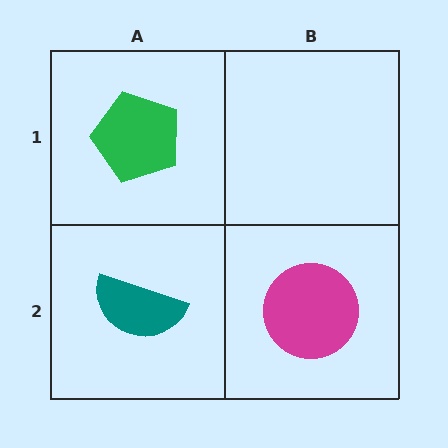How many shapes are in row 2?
2 shapes.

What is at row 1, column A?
A green pentagon.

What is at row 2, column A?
A teal semicircle.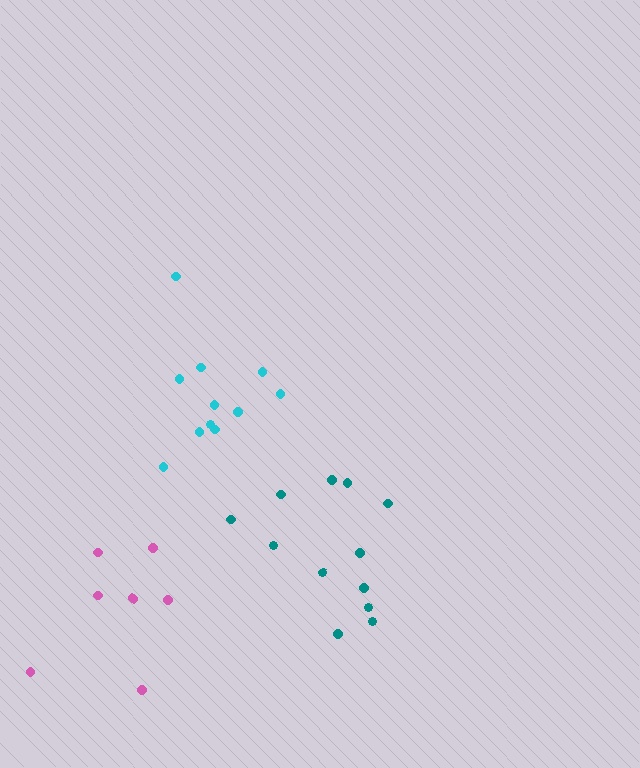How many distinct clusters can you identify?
There are 3 distinct clusters.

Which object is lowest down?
The pink cluster is bottommost.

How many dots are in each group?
Group 1: 11 dots, Group 2: 12 dots, Group 3: 7 dots (30 total).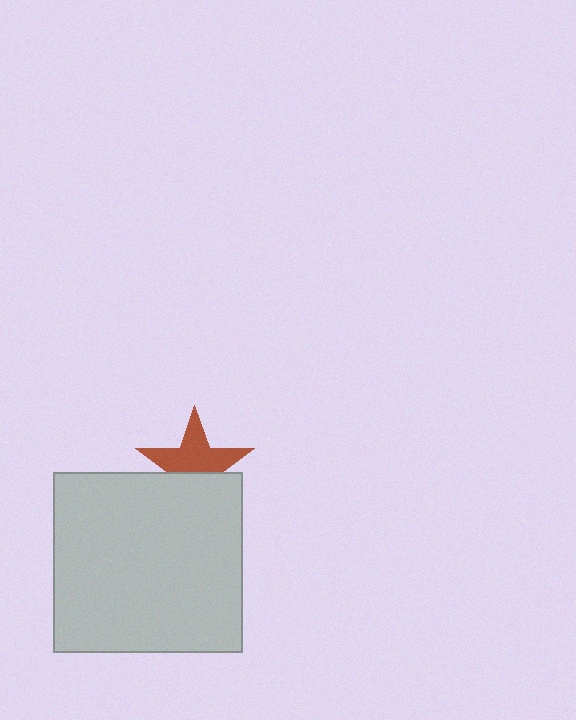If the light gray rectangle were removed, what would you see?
You would see the complete brown star.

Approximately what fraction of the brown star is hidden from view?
Roughly 41% of the brown star is hidden behind the light gray rectangle.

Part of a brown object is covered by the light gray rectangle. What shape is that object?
It is a star.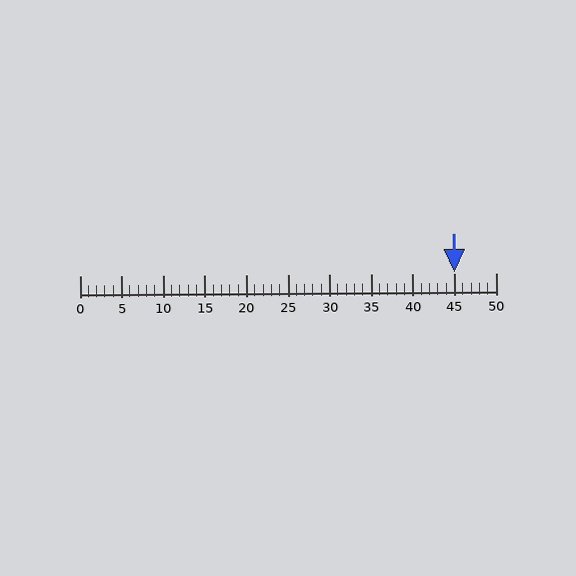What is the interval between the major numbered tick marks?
The major tick marks are spaced 5 units apart.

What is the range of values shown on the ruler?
The ruler shows values from 0 to 50.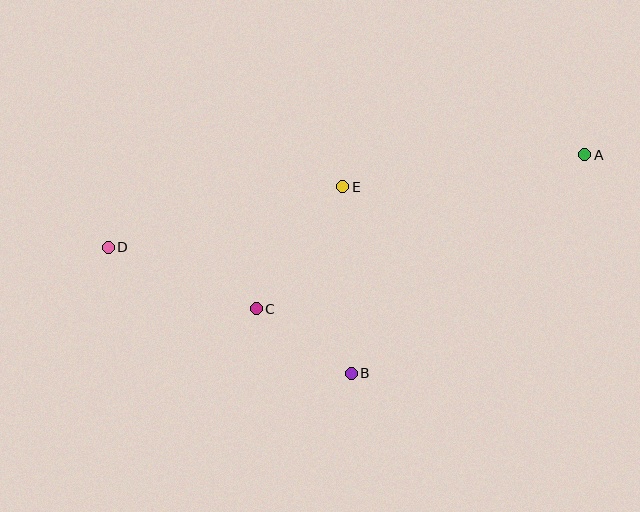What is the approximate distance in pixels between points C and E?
The distance between C and E is approximately 150 pixels.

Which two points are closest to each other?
Points B and C are closest to each other.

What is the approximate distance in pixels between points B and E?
The distance between B and E is approximately 187 pixels.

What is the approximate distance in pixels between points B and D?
The distance between B and D is approximately 274 pixels.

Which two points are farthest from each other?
Points A and D are farthest from each other.